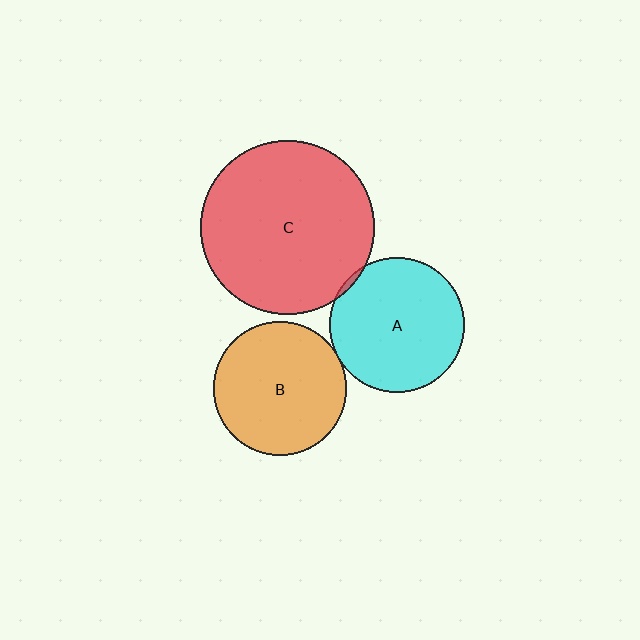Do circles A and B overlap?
Yes.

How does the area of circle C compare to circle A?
Approximately 1.7 times.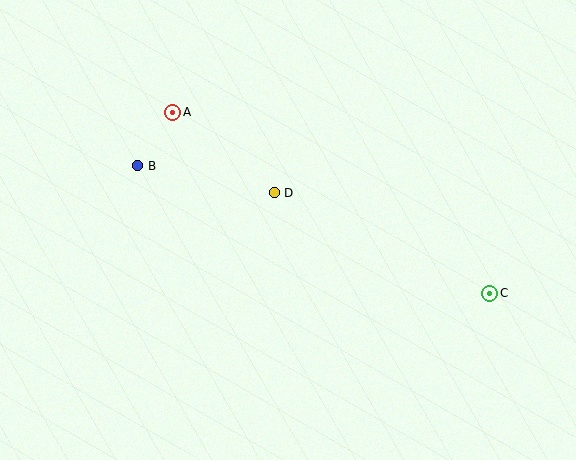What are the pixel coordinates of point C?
Point C is at (490, 293).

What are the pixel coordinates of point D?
Point D is at (274, 193).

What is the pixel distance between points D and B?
The distance between D and B is 139 pixels.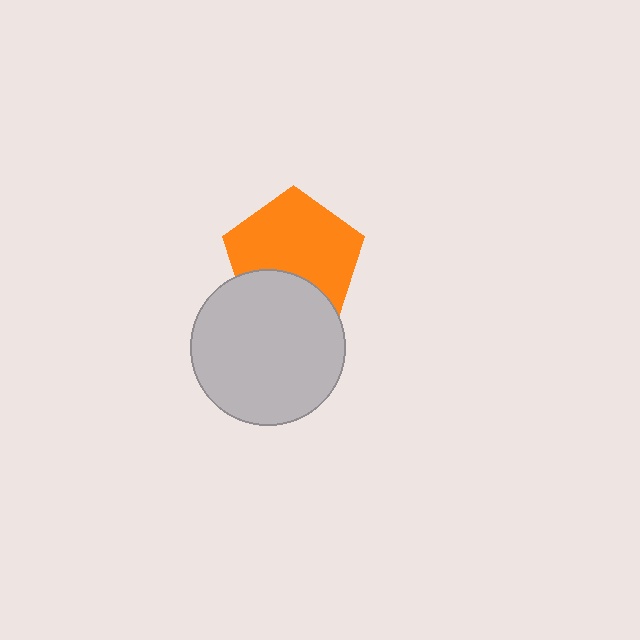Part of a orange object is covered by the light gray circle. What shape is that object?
It is a pentagon.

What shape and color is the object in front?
The object in front is a light gray circle.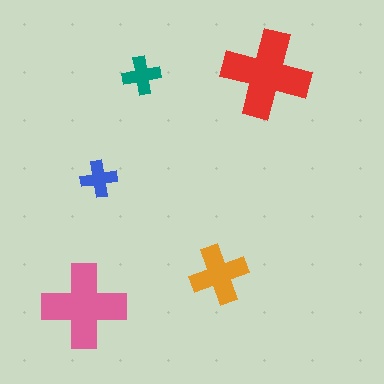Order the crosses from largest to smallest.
the red one, the pink one, the orange one, the teal one, the blue one.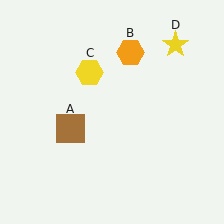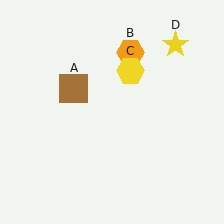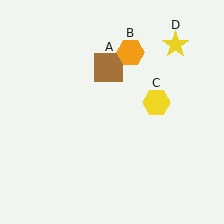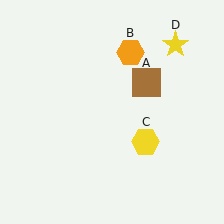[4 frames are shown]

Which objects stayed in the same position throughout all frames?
Orange hexagon (object B) and yellow star (object D) remained stationary.